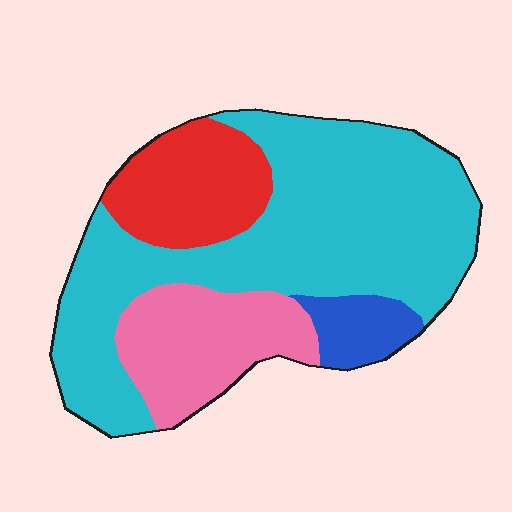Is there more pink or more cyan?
Cyan.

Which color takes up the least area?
Blue, at roughly 5%.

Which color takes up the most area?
Cyan, at roughly 60%.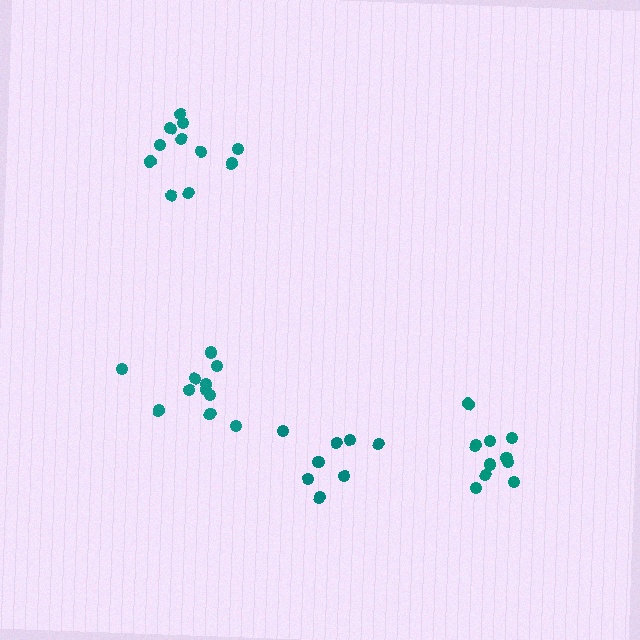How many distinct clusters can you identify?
There are 4 distinct clusters.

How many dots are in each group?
Group 1: 11 dots, Group 2: 11 dots, Group 3: 8 dots, Group 4: 10 dots (40 total).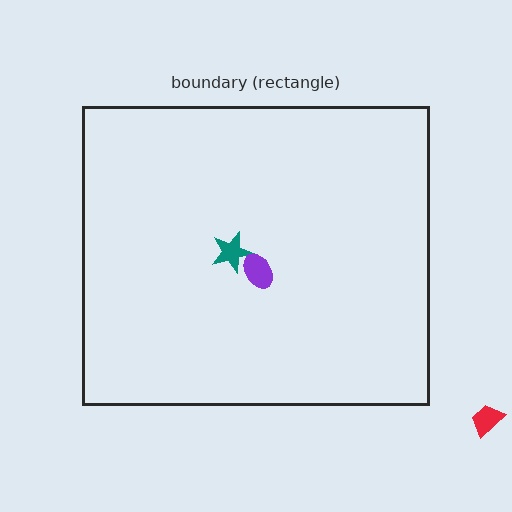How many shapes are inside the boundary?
2 inside, 1 outside.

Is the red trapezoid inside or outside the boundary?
Outside.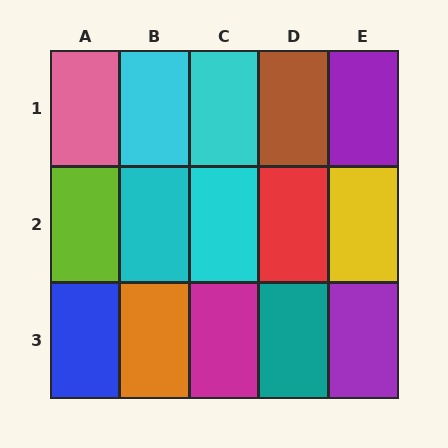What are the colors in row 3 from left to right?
Blue, orange, magenta, teal, purple.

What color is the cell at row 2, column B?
Cyan.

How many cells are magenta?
1 cell is magenta.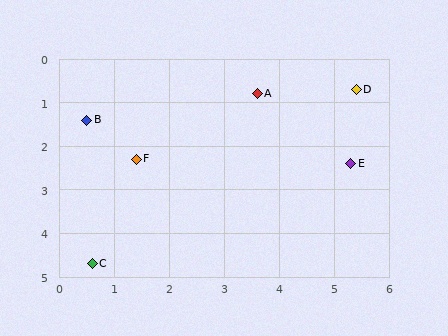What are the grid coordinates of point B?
Point B is at approximately (0.5, 1.4).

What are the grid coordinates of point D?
Point D is at approximately (5.4, 0.7).